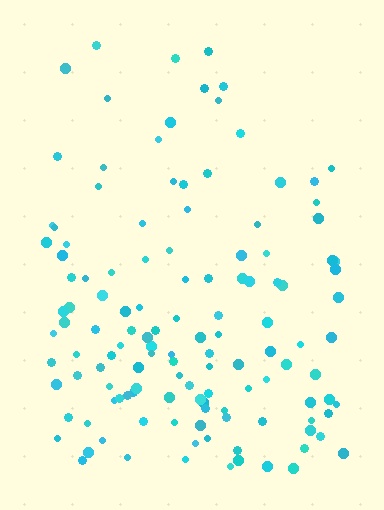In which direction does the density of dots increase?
From top to bottom, with the bottom side densest.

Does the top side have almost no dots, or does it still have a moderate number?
Still a moderate number, just noticeably fewer than the bottom.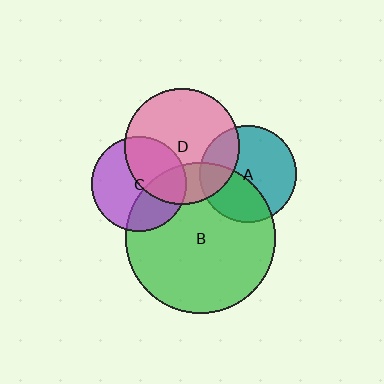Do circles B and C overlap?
Yes.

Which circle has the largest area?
Circle B (green).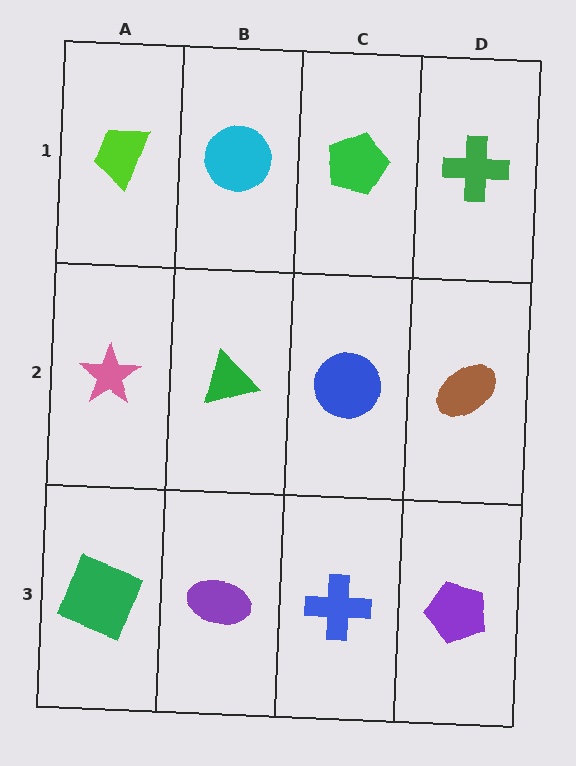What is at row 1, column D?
A green cross.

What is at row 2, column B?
A green triangle.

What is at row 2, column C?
A blue circle.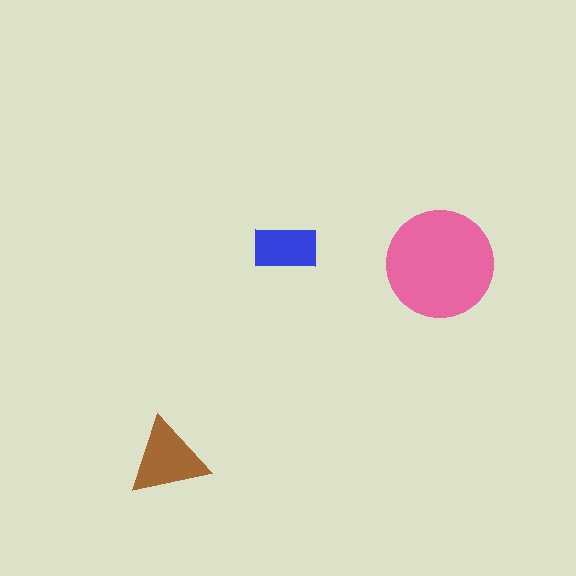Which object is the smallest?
The blue rectangle.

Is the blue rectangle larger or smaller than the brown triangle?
Smaller.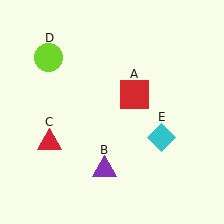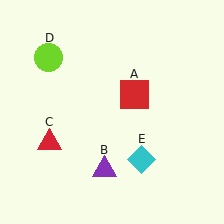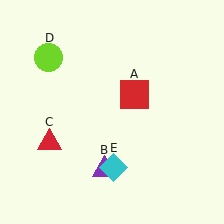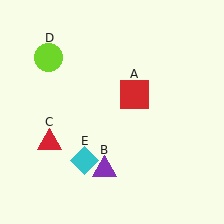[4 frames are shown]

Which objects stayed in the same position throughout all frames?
Red square (object A) and purple triangle (object B) and red triangle (object C) and lime circle (object D) remained stationary.